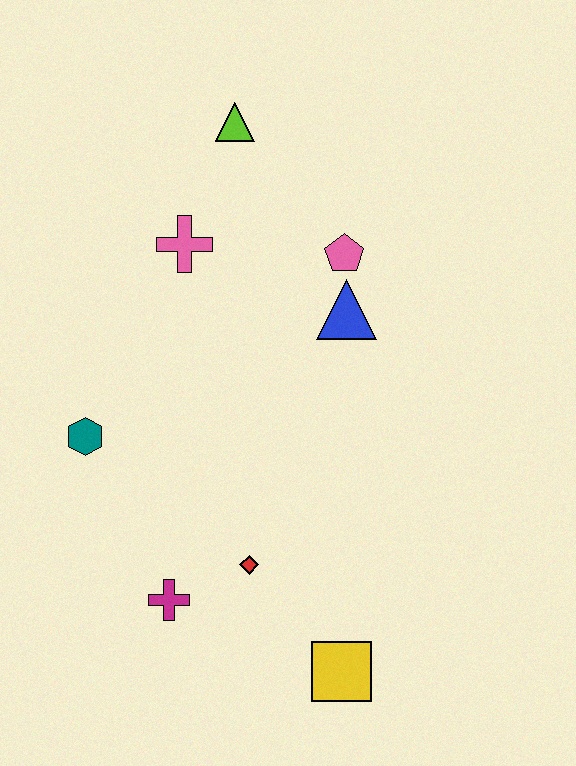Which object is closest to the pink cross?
The lime triangle is closest to the pink cross.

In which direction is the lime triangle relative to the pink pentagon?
The lime triangle is above the pink pentagon.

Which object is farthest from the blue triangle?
The yellow square is farthest from the blue triangle.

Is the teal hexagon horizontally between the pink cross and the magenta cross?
No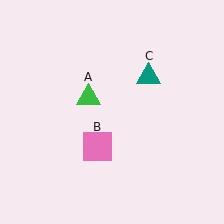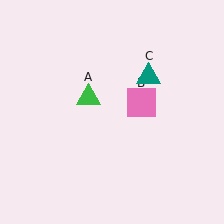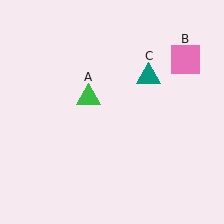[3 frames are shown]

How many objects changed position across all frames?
1 object changed position: pink square (object B).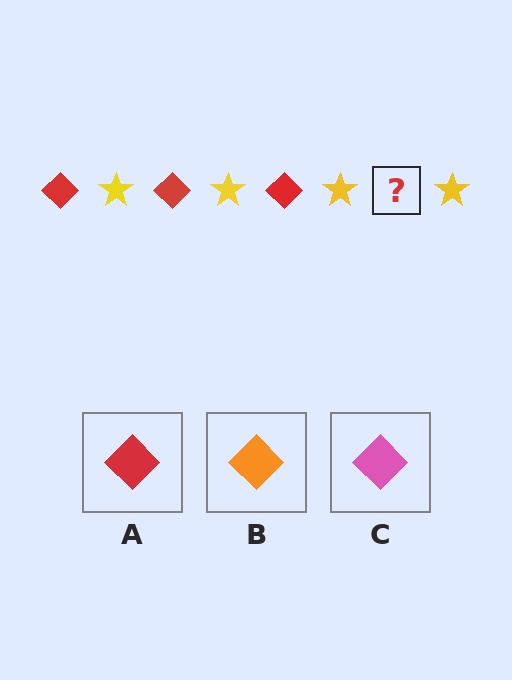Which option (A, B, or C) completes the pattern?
A.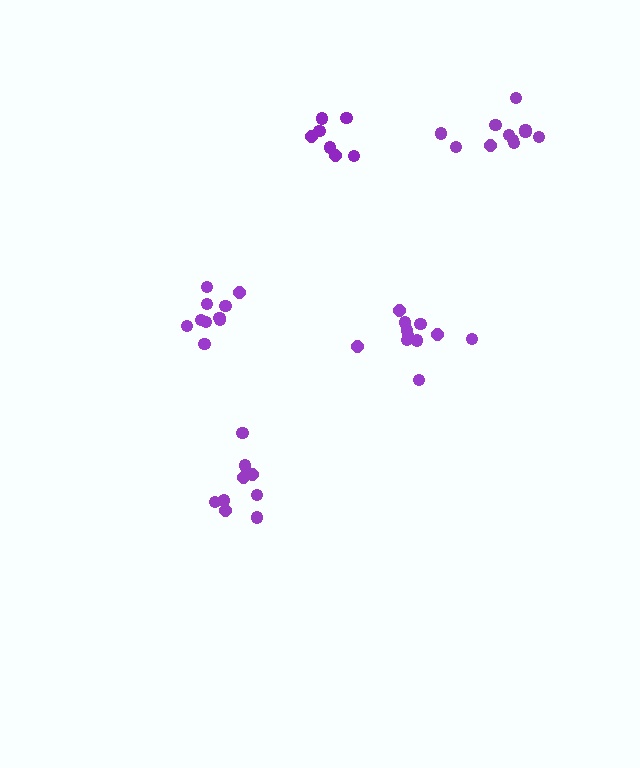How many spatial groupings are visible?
There are 5 spatial groupings.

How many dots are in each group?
Group 1: 10 dots, Group 2: 11 dots, Group 3: 9 dots, Group 4: 11 dots, Group 5: 7 dots (48 total).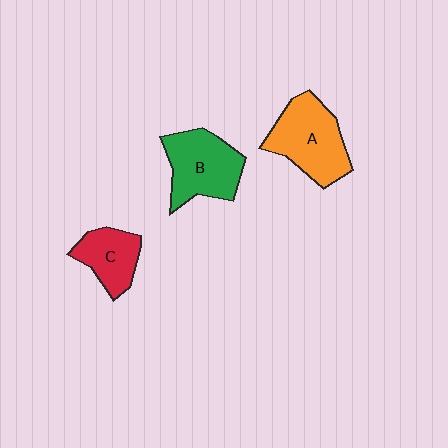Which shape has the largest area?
Shape A (orange).